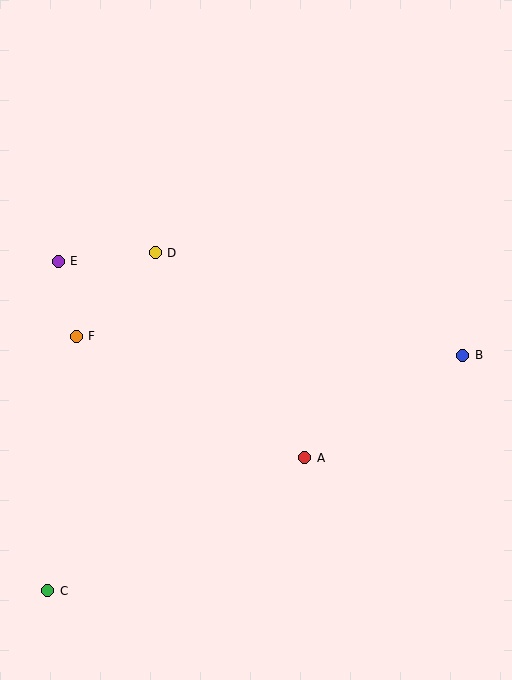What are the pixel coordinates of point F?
Point F is at (76, 336).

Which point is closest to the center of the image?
Point A at (305, 458) is closest to the center.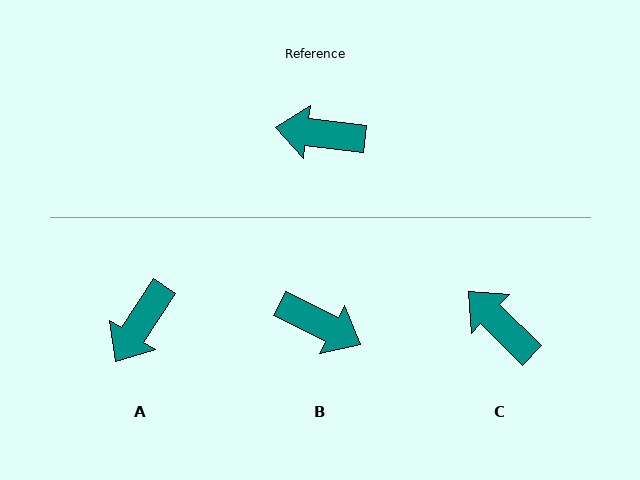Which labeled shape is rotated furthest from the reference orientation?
B, about 160 degrees away.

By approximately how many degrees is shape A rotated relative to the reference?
Approximately 64 degrees counter-clockwise.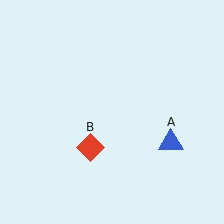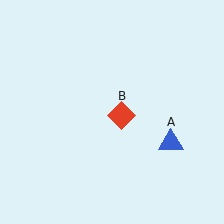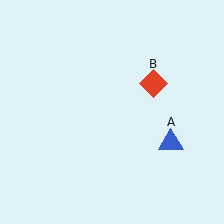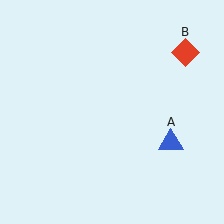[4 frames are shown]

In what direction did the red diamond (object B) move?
The red diamond (object B) moved up and to the right.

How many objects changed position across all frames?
1 object changed position: red diamond (object B).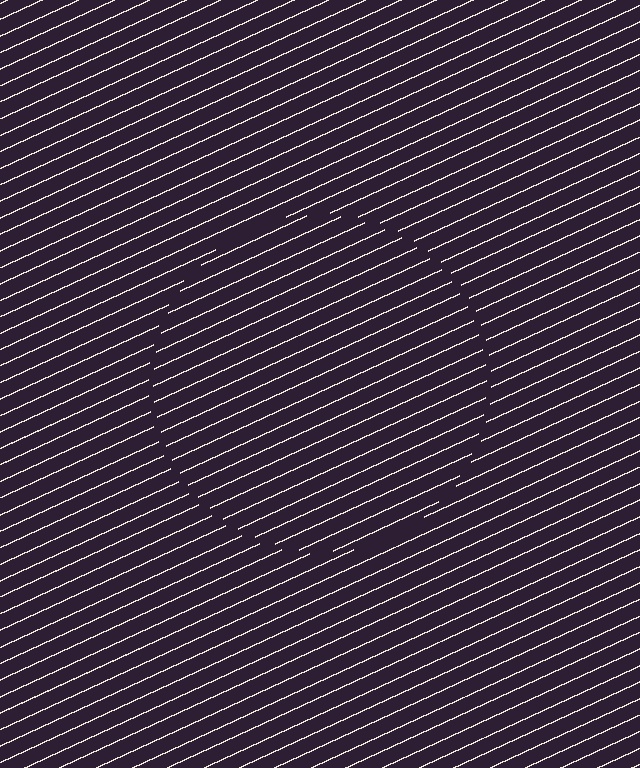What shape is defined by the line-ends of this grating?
An illusory circle. The interior of the shape contains the same grating, shifted by half a period — the contour is defined by the phase discontinuity where line-ends from the inner and outer gratings abut.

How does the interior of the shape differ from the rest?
The interior of the shape contains the same grating, shifted by half a period — the contour is defined by the phase discontinuity where line-ends from the inner and outer gratings abut.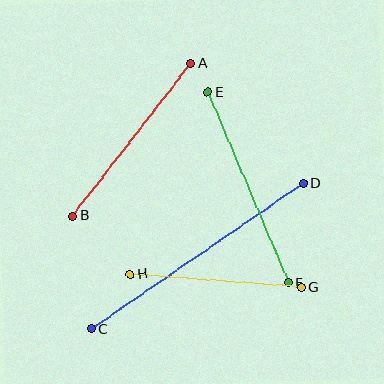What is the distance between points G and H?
The distance is approximately 172 pixels.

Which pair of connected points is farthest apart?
Points C and D are farthest apart.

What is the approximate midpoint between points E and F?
The midpoint is at approximately (248, 188) pixels.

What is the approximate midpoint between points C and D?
The midpoint is at approximately (197, 256) pixels.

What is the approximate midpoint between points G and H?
The midpoint is at approximately (216, 281) pixels.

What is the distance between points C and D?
The distance is approximately 257 pixels.